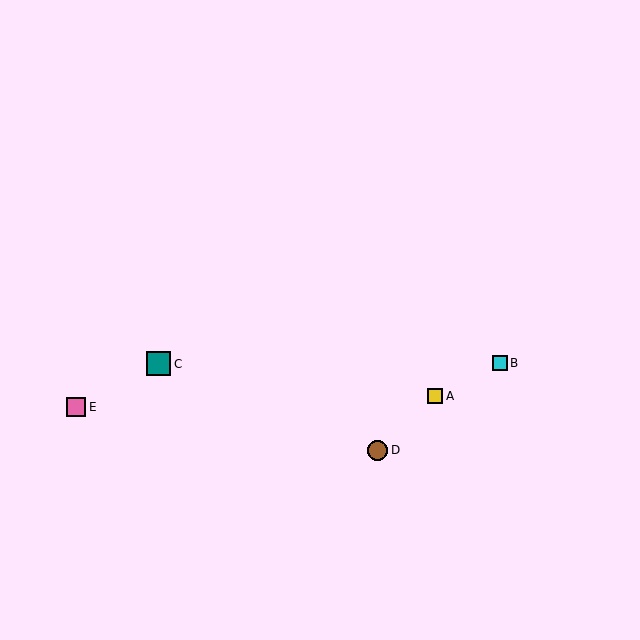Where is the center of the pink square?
The center of the pink square is at (76, 407).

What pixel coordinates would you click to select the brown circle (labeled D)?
Click at (377, 450) to select the brown circle D.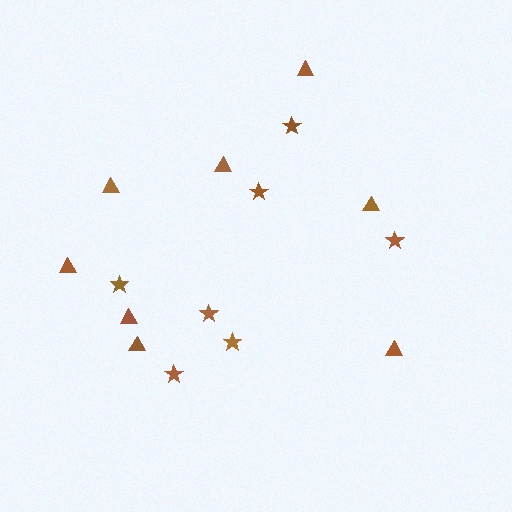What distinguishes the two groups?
There are 2 groups: one group of stars (7) and one group of triangles (8).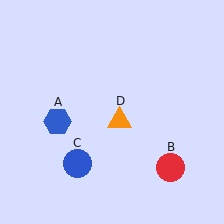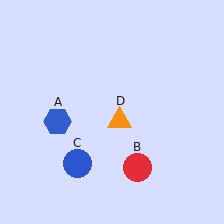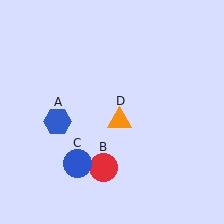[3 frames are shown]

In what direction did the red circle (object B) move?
The red circle (object B) moved left.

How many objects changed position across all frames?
1 object changed position: red circle (object B).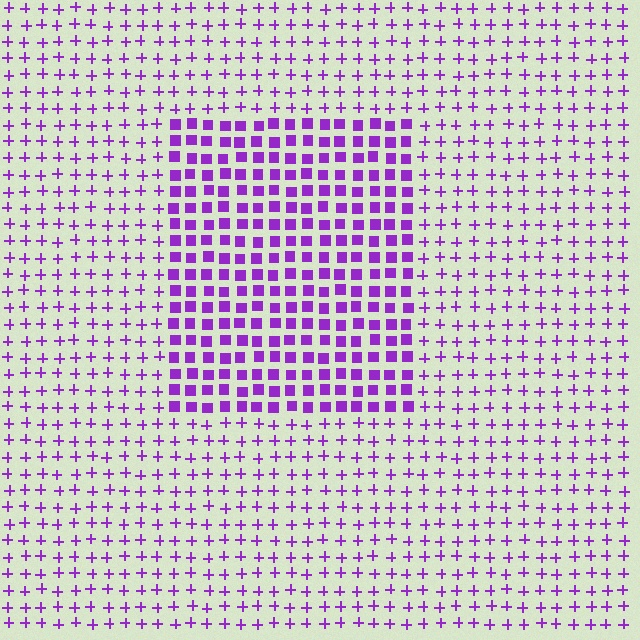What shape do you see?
I see a rectangle.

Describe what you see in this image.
The image is filled with small purple elements arranged in a uniform grid. A rectangle-shaped region contains squares, while the surrounding area contains plus signs. The boundary is defined purely by the change in element shape.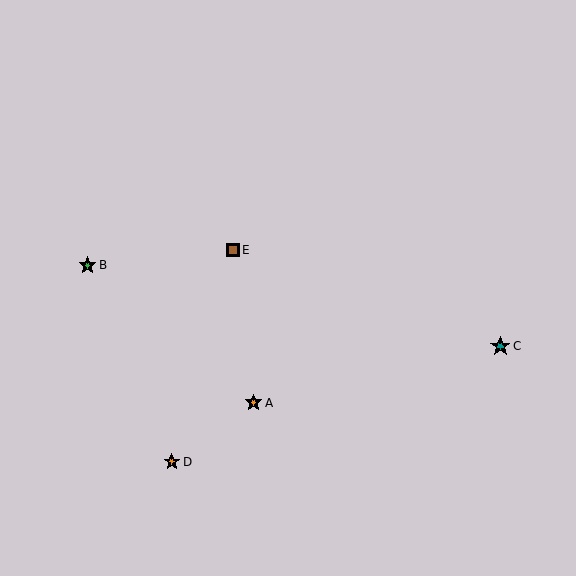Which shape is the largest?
The teal star (labeled C) is the largest.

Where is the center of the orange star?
The center of the orange star is at (253, 403).